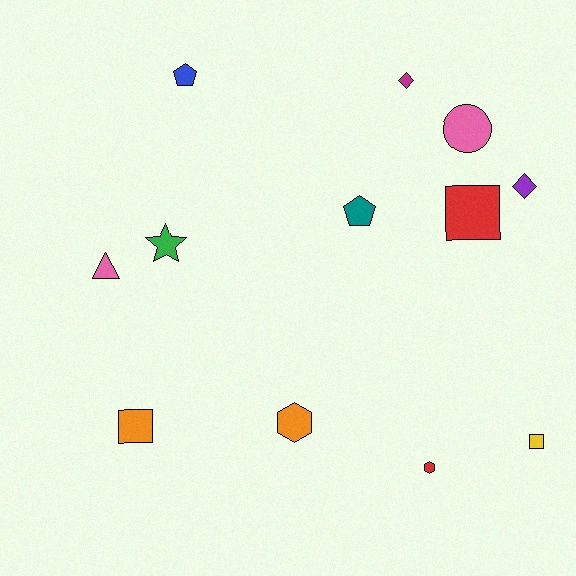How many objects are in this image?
There are 12 objects.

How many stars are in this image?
There is 1 star.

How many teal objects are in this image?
There is 1 teal object.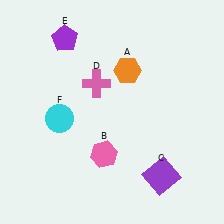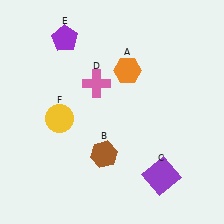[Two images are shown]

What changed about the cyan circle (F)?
In Image 1, F is cyan. In Image 2, it changed to yellow.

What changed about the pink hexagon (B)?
In Image 1, B is pink. In Image 2, it changed to brown.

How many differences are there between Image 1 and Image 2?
There are 2 differences between the two images.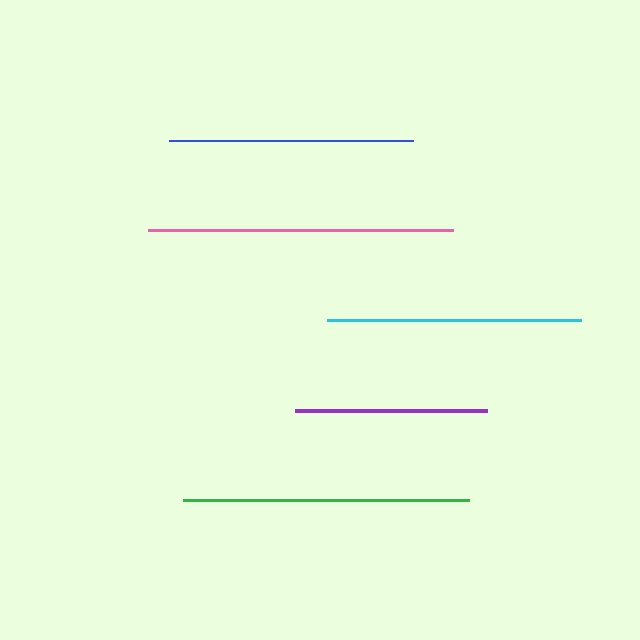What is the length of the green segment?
The green segment is approximately 287 pixels long.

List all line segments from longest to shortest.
From longest to shortest: pink, green, cyan, blue, purple.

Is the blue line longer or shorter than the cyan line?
The cyan line is longer than the blue line.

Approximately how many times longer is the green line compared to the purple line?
The green line is approximately 1.5 times the length of the purple line.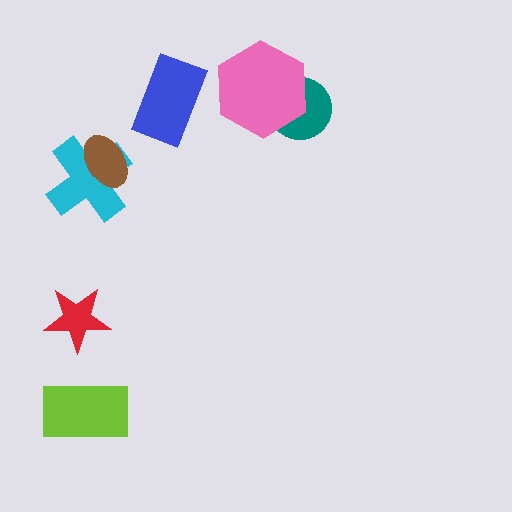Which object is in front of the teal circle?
The pink hexagon is in front of the teal circle.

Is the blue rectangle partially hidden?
No, no other shape covers it.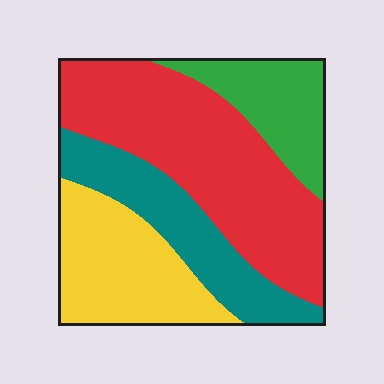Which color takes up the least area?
Green, at roughly 15%.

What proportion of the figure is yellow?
Yellow covers around 25% of the figure.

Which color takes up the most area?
Red, at roughly 40%.